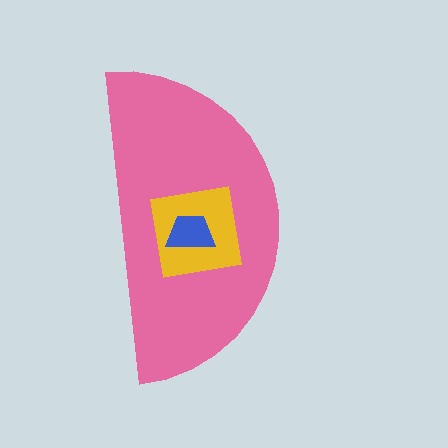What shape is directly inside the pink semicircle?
The yellow square.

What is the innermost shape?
The blue trapezoid.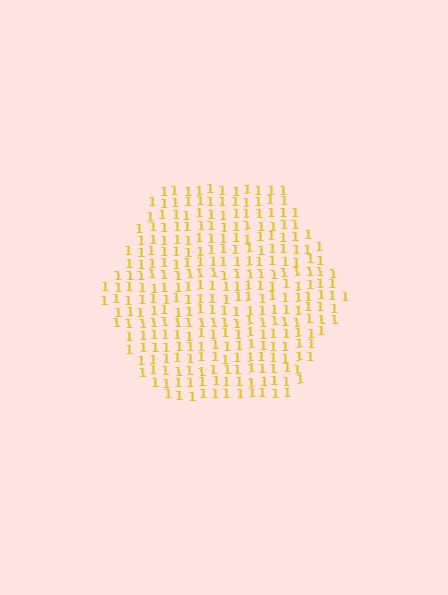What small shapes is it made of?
It is made of small digit 1's.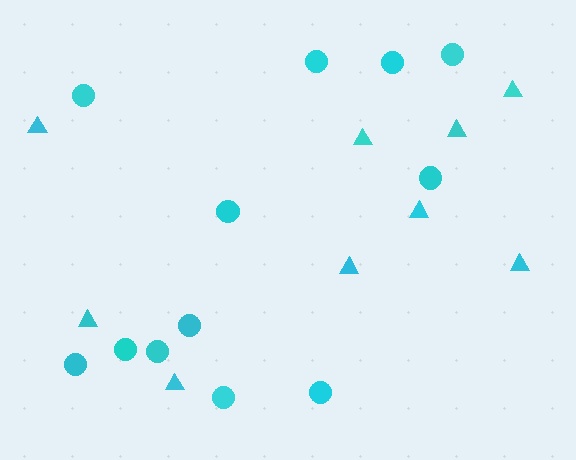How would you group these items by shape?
There are 2 groups: one group of triangles (9) and one group of circles (12).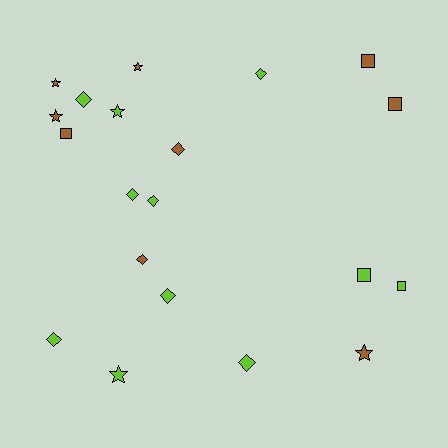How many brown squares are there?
There are 3 brown squares.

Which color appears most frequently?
Lime, with 11 objects.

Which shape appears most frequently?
Diamond, with 9 objects.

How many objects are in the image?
There are 20 objects.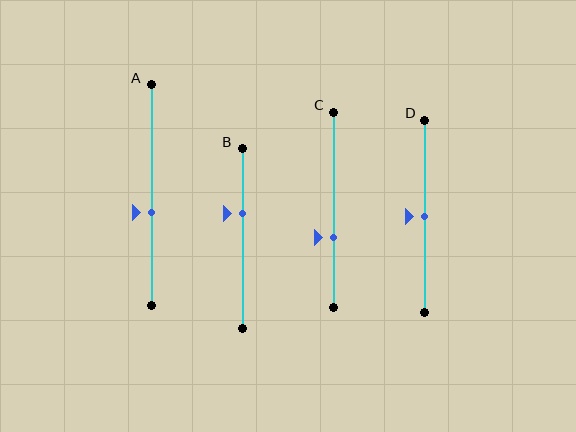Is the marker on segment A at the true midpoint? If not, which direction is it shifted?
No, the marker on segment A is shifted downward by about 8% of the segment length.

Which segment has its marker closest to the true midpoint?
Segment D has its marker closest to the true midpoint.